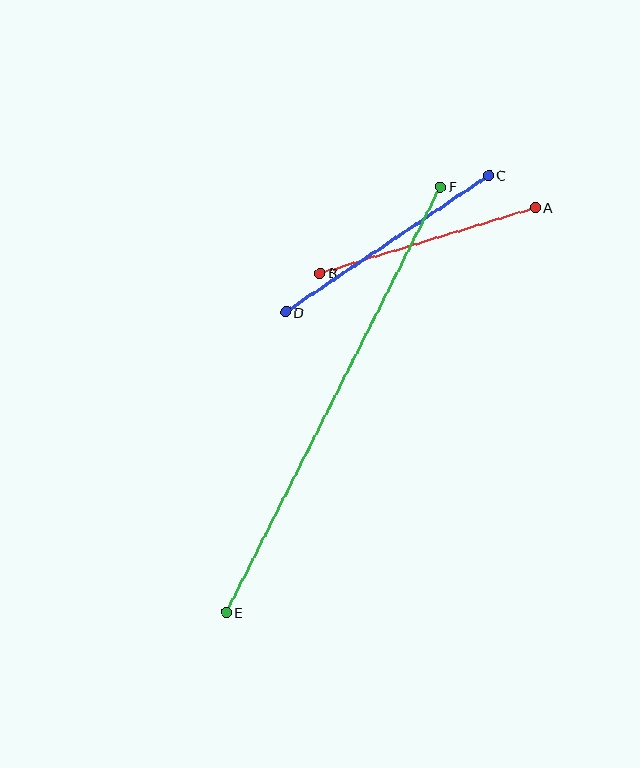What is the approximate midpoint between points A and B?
The midpoint is at approximately (428, 240) pixels.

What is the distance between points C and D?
The distance is approximately 244 pixels.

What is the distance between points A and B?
The distance is approximately 225 pixels.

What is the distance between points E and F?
The distance is approximately 477 pixels.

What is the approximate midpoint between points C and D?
The midpoint is at approximately (387, 244) pixels.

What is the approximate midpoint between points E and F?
The midpoint is at approximately (333, 400) pixels.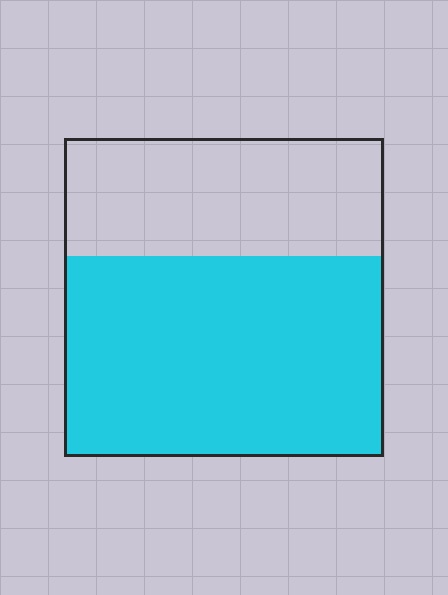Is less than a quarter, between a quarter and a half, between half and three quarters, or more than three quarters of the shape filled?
Between half and three quarters.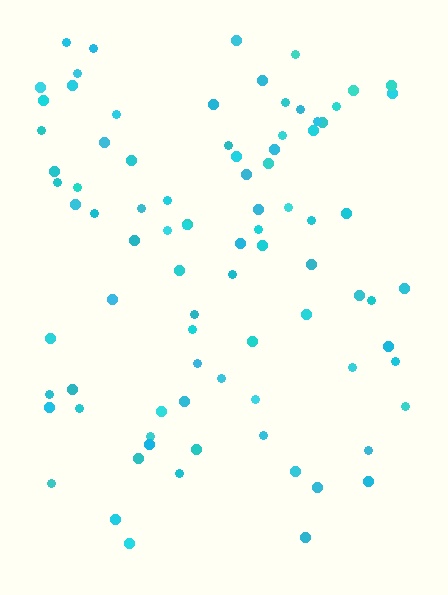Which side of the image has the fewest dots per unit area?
The bottom.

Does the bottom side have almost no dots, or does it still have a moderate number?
Still a moderate number, just noticeably fewer than the top.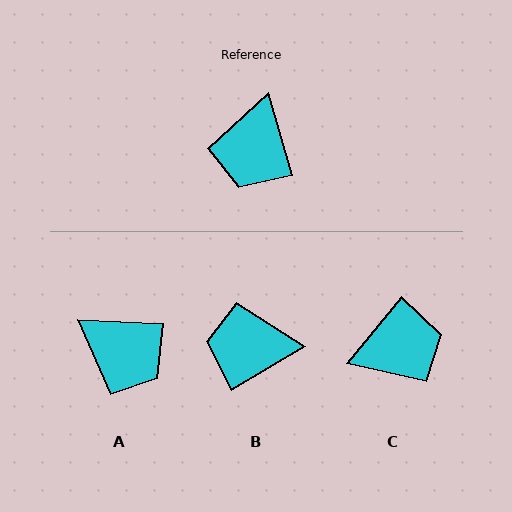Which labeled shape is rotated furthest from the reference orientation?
C, about 124 degrees away.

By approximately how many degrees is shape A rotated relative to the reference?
Approximately 71 degrees counter-clockwise.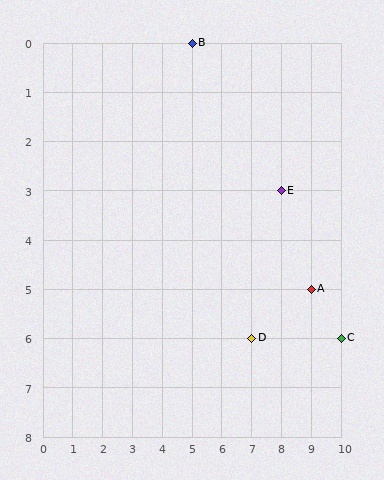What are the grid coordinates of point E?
Point E is at grid coordinates (8, 3).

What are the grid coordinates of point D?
Point D is at grid coordinates (7, 6).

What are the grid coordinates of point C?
Point C is at grid coordinates (10, 6).